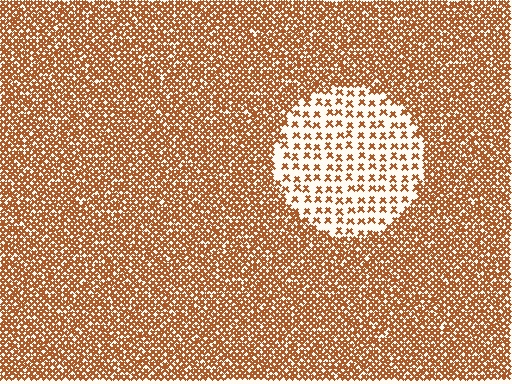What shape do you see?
I see a circle.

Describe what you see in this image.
The image contains small brown elements arranged at two different densities. A circle-shaped region is visible where the elements are less densely packed than the surrounding area.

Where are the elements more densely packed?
The elements are more densely packed outside the circle boundary.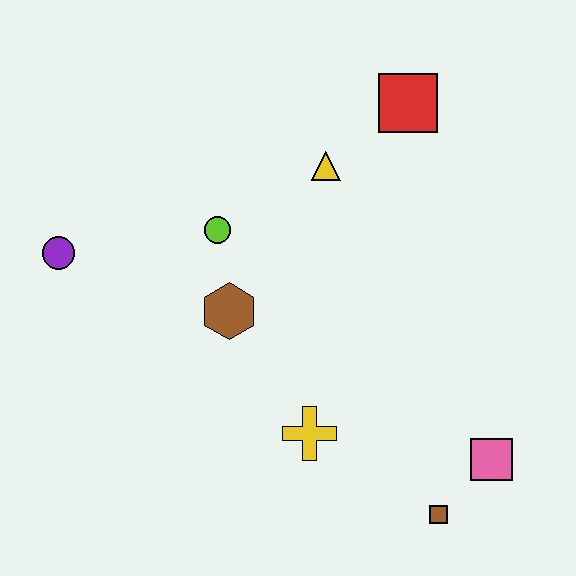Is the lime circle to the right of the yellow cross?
No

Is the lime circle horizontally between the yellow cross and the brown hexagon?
No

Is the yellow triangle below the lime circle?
No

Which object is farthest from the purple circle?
The pink square is farthest from the purple circle.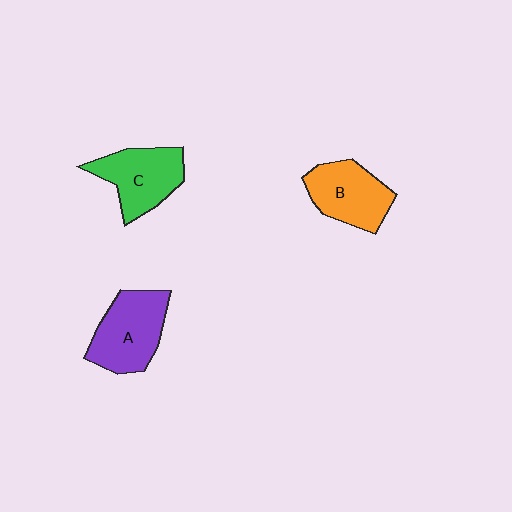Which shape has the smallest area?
Shape B (orange).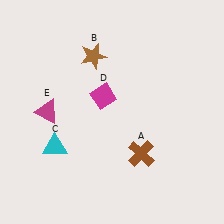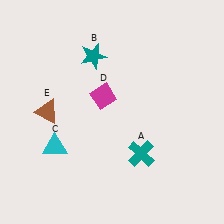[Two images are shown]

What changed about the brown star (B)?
In Image 1, B is brown. In Image 2, it changed to teal.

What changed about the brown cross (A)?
In Image 1, A is brown. In Image 2, it changed to teal.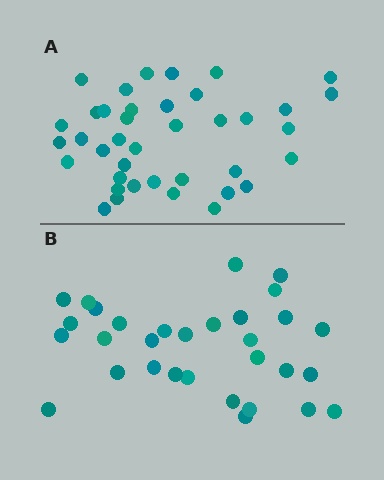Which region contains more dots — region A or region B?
Region A (the top region) has more dots.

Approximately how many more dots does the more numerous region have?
Region A has roughly 8 or so more dots than region B.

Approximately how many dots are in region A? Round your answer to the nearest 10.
About 40 dots. (The exact count is 39, which rounds to 40.)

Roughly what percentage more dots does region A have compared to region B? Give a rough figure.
About 25% more.